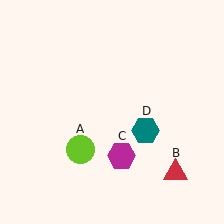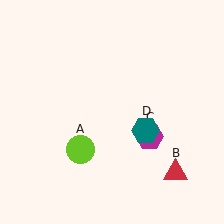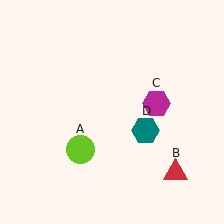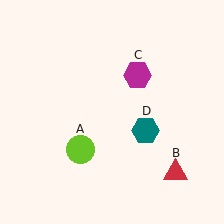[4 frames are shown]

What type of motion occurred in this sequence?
The magenta hexagon (object C) rotated counterclockwise around the center of the scene.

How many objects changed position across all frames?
1 object changed position: magenta hexagon (object C).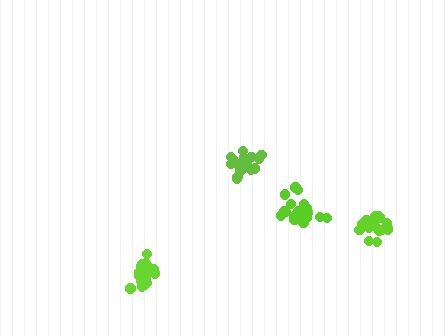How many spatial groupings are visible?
There are 4 spatial groupings.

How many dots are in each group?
Group 1: 19 dots, Group 2: 17 dots, Group 3: 17 dots, Group 4: 19 dots (72 total).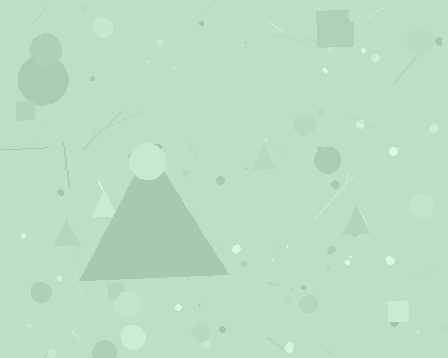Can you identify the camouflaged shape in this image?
The camouflaged shape is a triangle.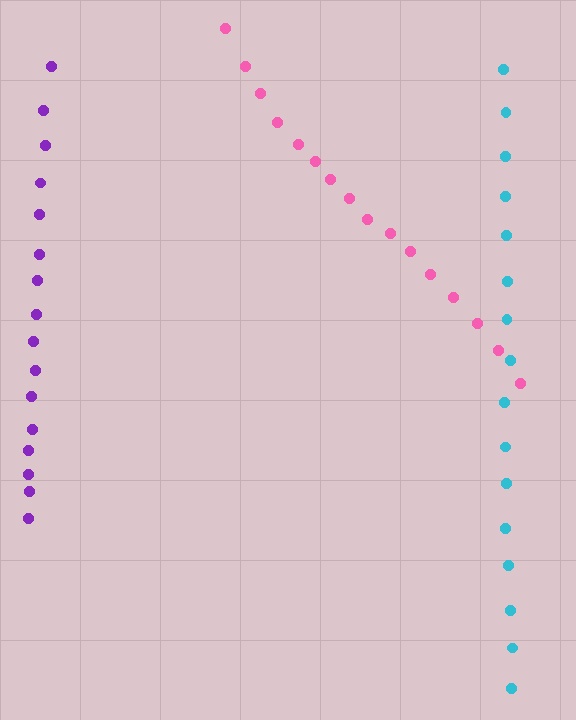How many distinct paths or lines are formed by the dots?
There are 3 distinct paths.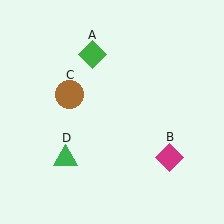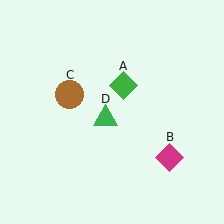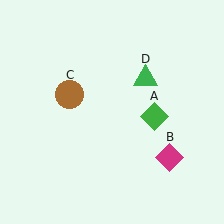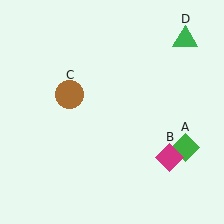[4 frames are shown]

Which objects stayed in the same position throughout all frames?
Magenta diamond (object B) and brown circle (object C) remained stationary.